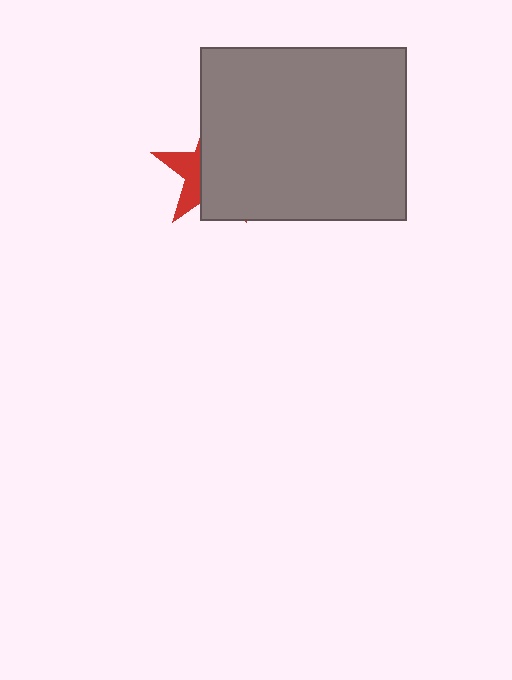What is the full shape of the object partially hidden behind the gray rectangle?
The partially hidden object is a red star.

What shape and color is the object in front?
The object in front is a gray rectangle.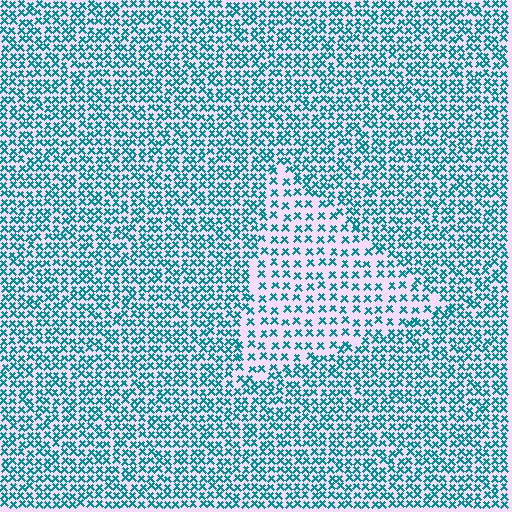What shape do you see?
I see a triangle.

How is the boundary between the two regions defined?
The boundary is defined by a change in element density (approximately 1.8x ratio). All elements are the same color, size, and shape.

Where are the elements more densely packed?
The elements are more densely packed outside the triangle boundary.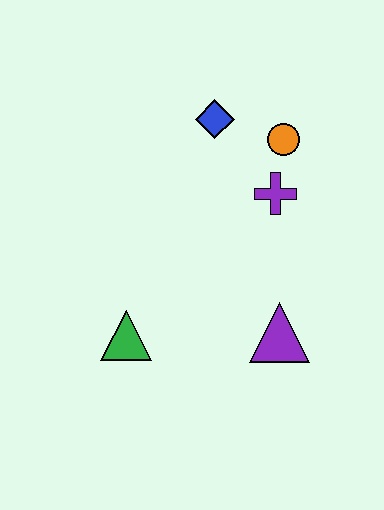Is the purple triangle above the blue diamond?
No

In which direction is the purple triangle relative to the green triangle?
The purple triangle is to the right of the green triangle.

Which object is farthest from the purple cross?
The green triangle is farthest from the purple cross.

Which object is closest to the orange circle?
The purple cross is closest to the orange circle.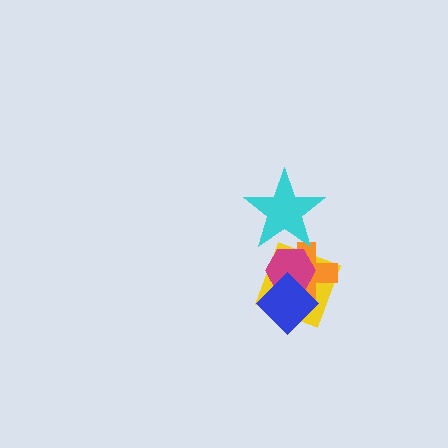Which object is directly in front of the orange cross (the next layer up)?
The magenta hexagon is directly in front of the orange cross.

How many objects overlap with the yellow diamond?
4 objects overlap with the yellow diamond.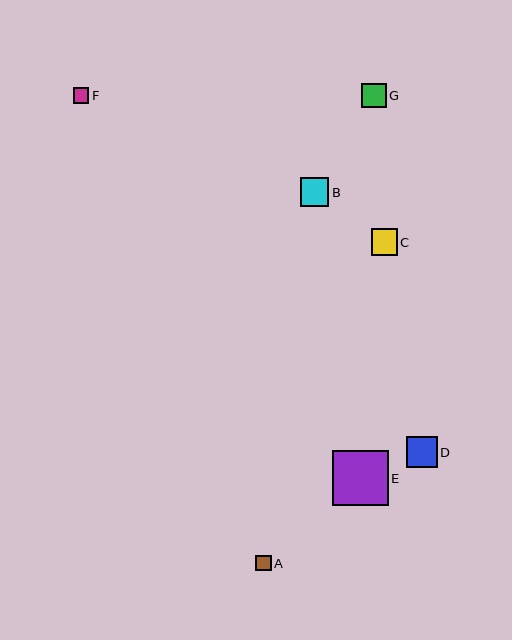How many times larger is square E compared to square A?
Square E is approximately 3.7 times the size of square A.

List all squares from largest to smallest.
From largest to smallest: E, D, B, C, G, F, A.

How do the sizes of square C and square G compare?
Square C and square G are approximately the same size.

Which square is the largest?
Square E is the largest with a size of approximately 55 pixels.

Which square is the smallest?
Square A is the smallest with a size of approximately 15 pixels.